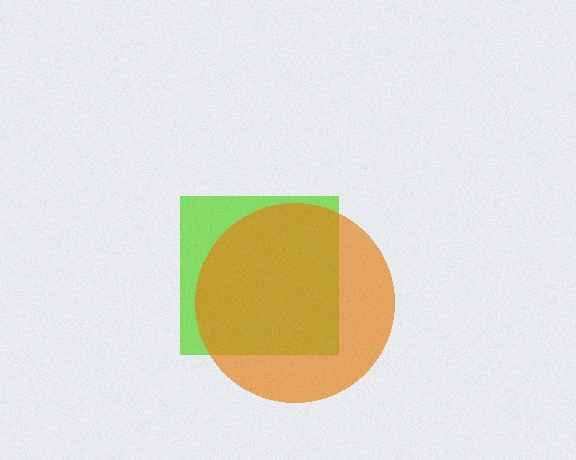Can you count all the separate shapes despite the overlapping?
Yes, there are 2 separate shapes.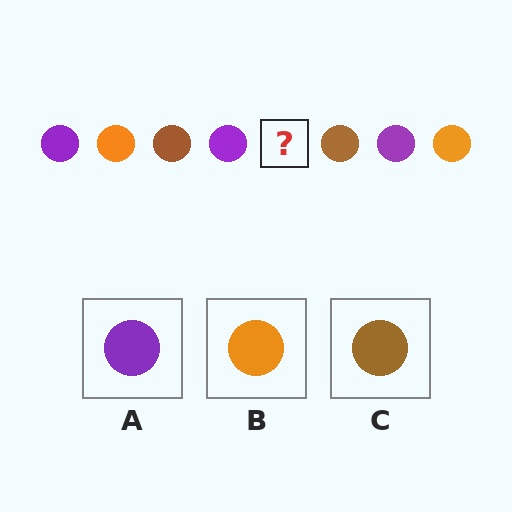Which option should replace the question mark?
Option B.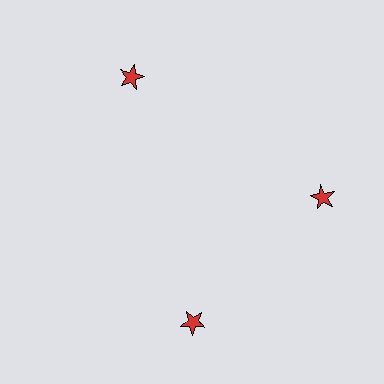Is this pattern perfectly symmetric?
No. The 3 red stars are arranged in a ring, but one element near the 7 o'clock position is rotated out of alignment along the ring, breaking the 3-fold rotational symmetry.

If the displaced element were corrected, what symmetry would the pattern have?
It would have 3-fold rotational symmetry — the pattern would map onto itself every 120 degrees.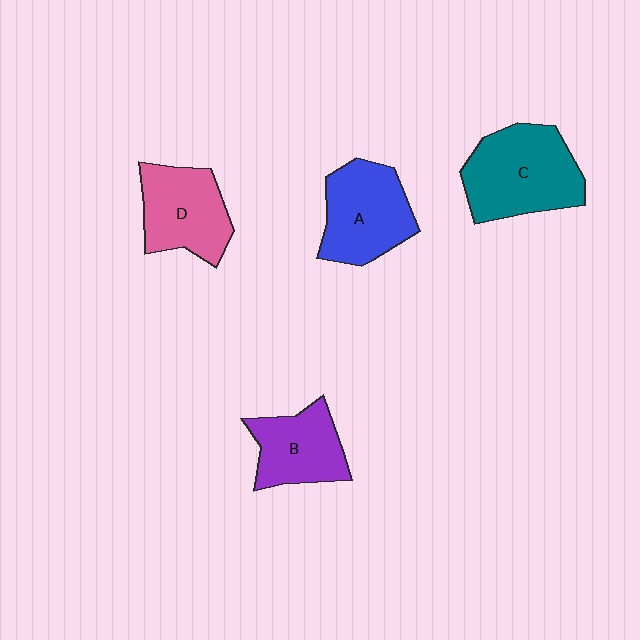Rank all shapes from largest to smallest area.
From largest to smallest: C (teal), A (blue), D (pink), B (purple).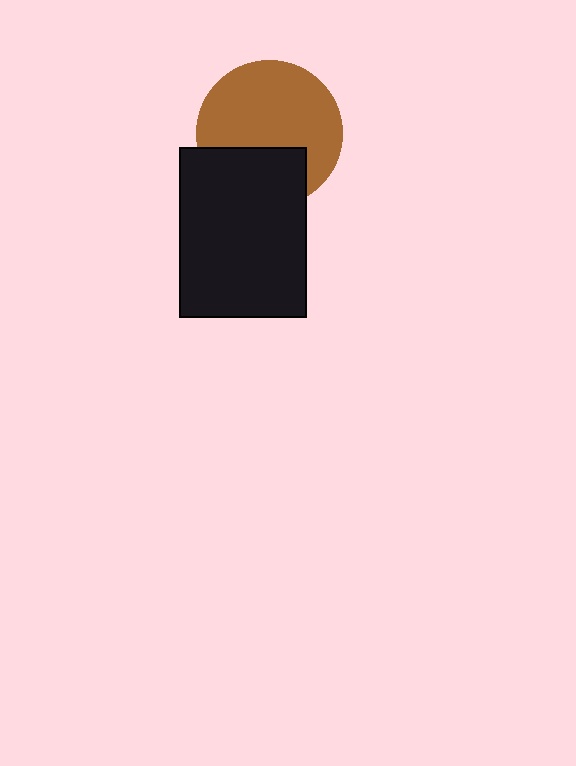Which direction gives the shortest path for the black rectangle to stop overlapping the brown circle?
Moving down gives the shortest separation.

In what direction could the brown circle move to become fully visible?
The brown circle could move up. That would shift it out from behind the black rectangle entirely.